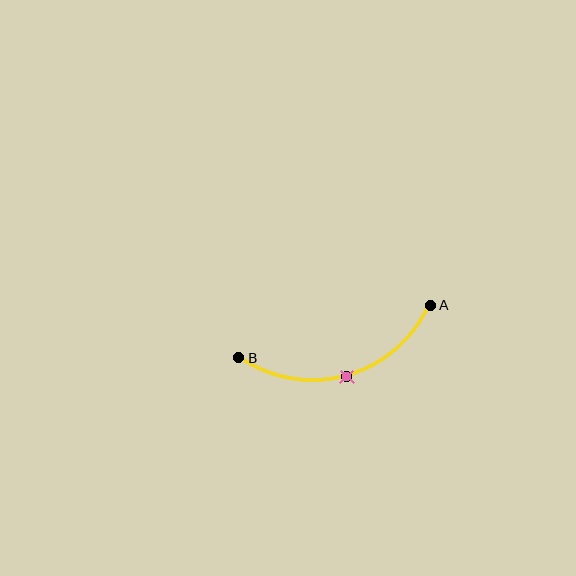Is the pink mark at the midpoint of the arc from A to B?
Yes. The pink mark lies on the arc at equal arc-length from both A and B — it is the arc midpoint.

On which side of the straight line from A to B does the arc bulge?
The arc bulges below the straight line connecting A and B.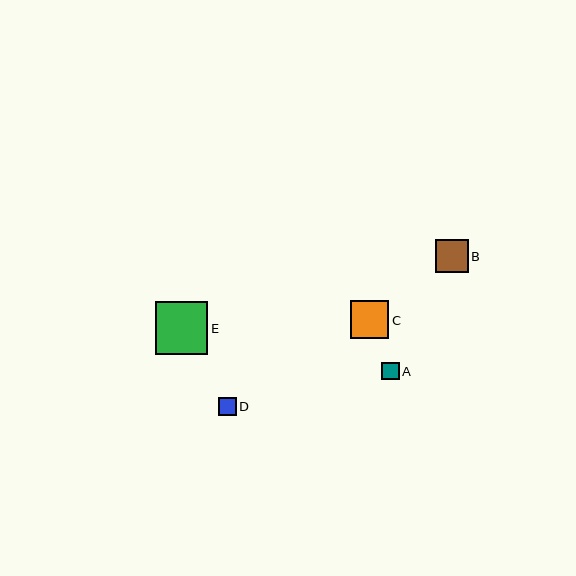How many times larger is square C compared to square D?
Square C is approximately 2.2 times the size of square D.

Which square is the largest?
Square E is the largest with a size of approximately 52 pixels.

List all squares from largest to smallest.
From largest to smallest: E, C, B, A, D.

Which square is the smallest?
Square D is the smallest with a size of approximately 18 pixels.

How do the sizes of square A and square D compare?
Square A and square D are approximately the same size.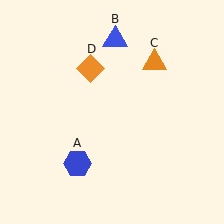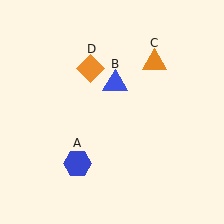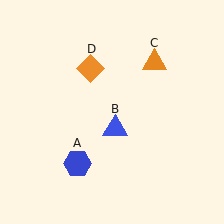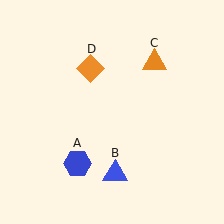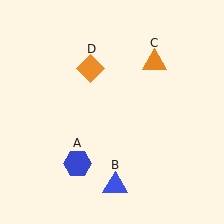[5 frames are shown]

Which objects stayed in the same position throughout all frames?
Blue hexagon (object A) and orange triangle (object C) and orange diamond (object D) remained stationary.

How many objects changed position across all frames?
1 object changed position: blue triangle (object B).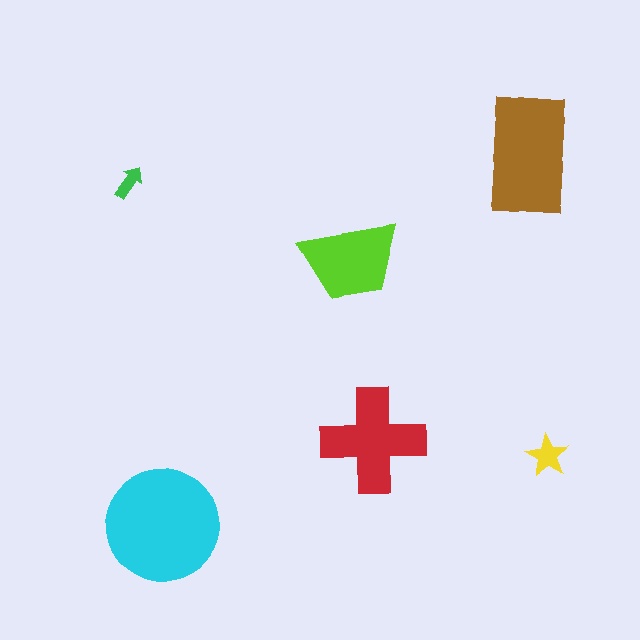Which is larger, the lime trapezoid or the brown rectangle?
The brown rectangle.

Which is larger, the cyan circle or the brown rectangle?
The cyan circle.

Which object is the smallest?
The green arrow.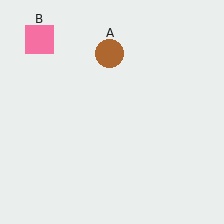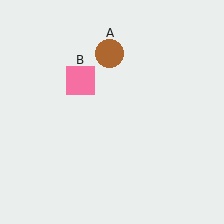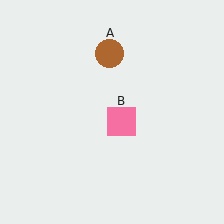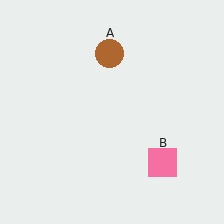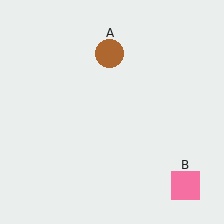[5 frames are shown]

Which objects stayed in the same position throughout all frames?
Brown circle (object A) remained stationary.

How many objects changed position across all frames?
1 object changed position: pink square (object B).